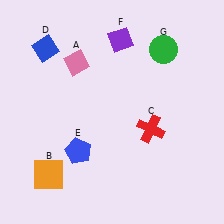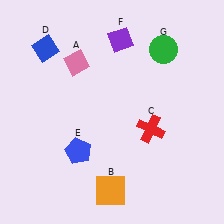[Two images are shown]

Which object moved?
The orange square (B) moved right.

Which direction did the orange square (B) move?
The orange square (B) moved right.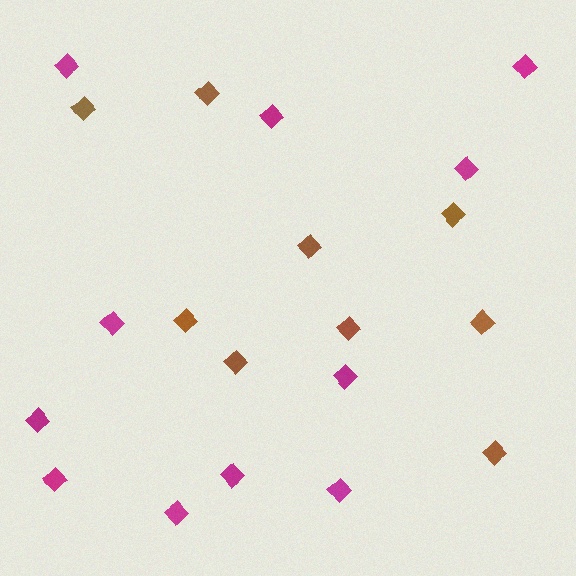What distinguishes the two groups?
There are 2 groups: one group of magenta diamonds (11) and one group of brown diamonds (9).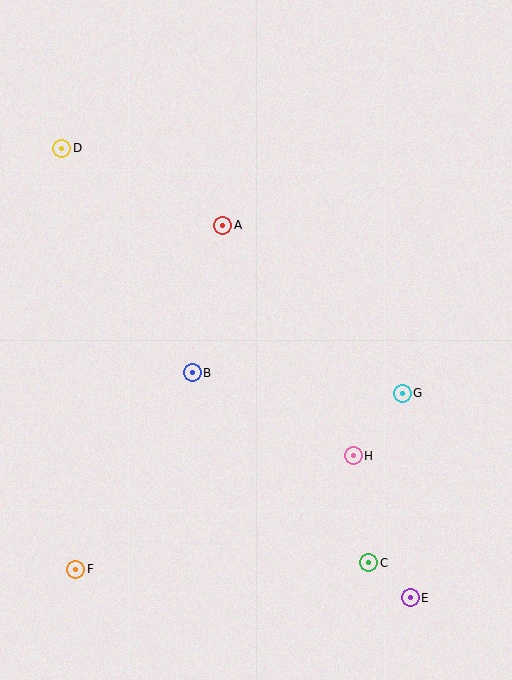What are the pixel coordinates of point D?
Point D is at (62, 148).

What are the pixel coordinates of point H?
Point H is at (353, 456).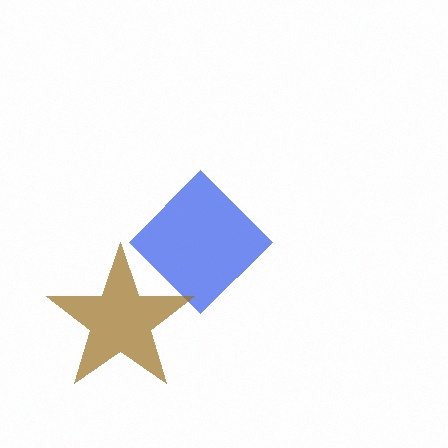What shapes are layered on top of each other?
The layered shapes are: a blue diamond, a brown star.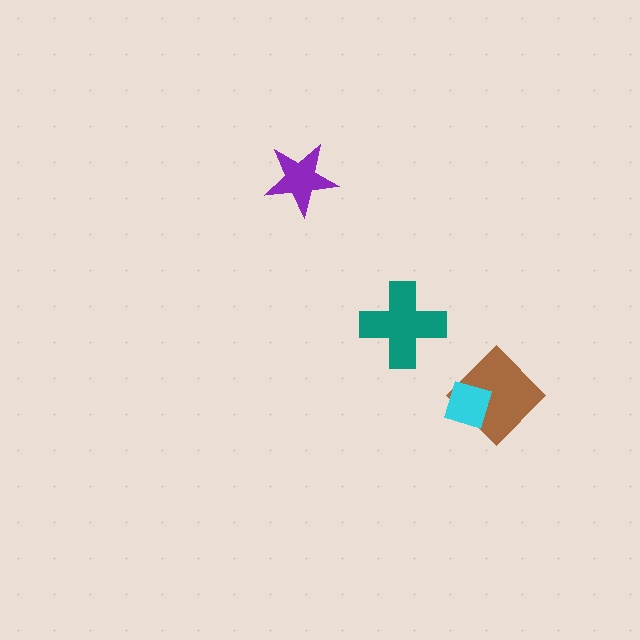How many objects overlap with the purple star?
0 objects overlap with the purple star.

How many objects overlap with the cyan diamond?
1 object overlaps with the cyan diamond.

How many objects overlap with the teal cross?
0 objects overlap with the teal cross.